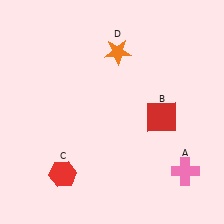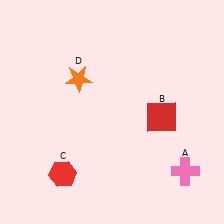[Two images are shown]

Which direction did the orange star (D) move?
The orange star (D) moved left.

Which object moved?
The orange star (D) moved left.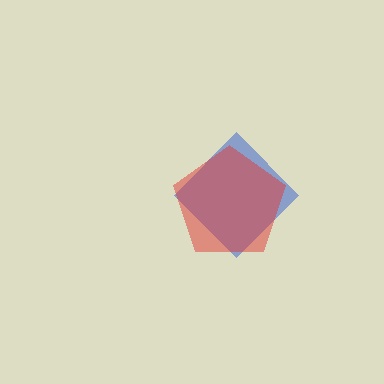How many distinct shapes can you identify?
There are 2 distinct shapes: a blue diamond, a red pentagon.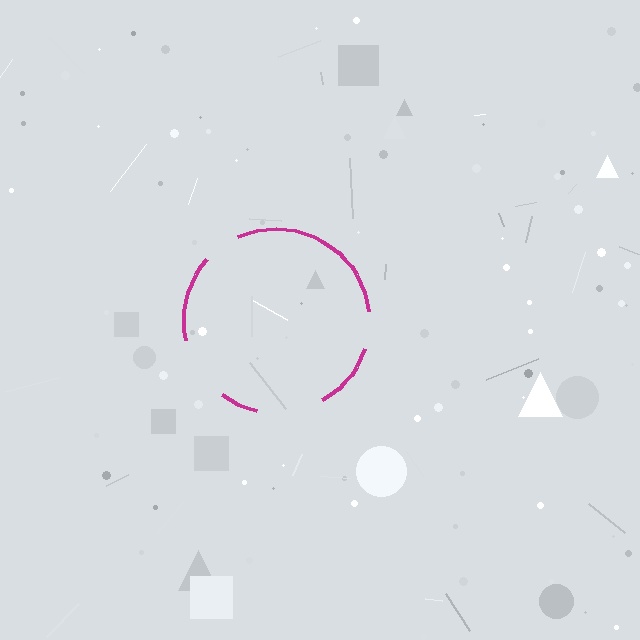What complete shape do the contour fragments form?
The contour fragments form a circle.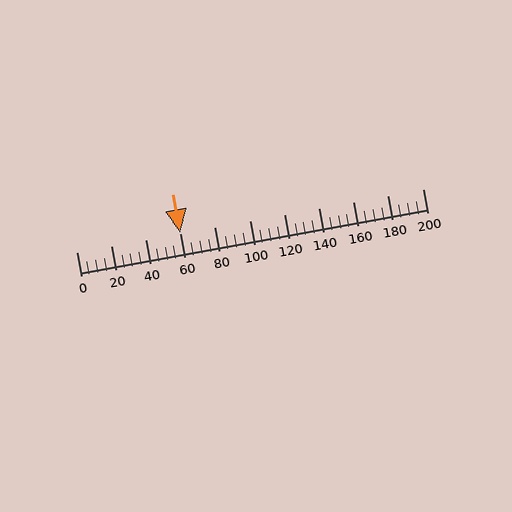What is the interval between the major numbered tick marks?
The major tick marks are spaced 20 units apart.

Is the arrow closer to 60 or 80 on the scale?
The arrow is closer to 60.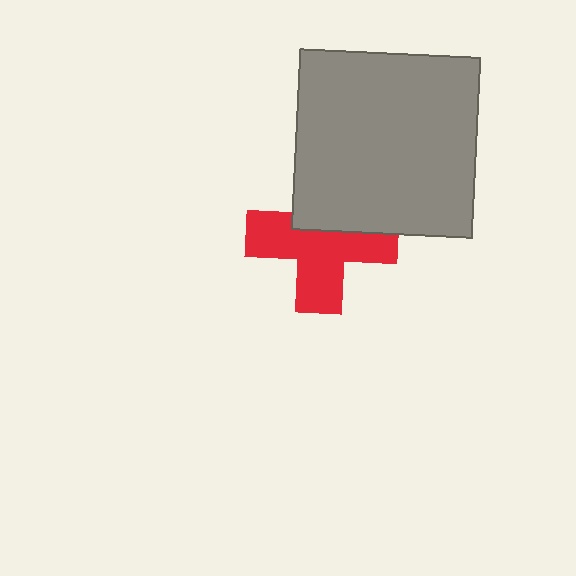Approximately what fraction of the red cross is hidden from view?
Roughly 36% of the red cross is hidden behind the gray square.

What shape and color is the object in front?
The object in front is a gray square.